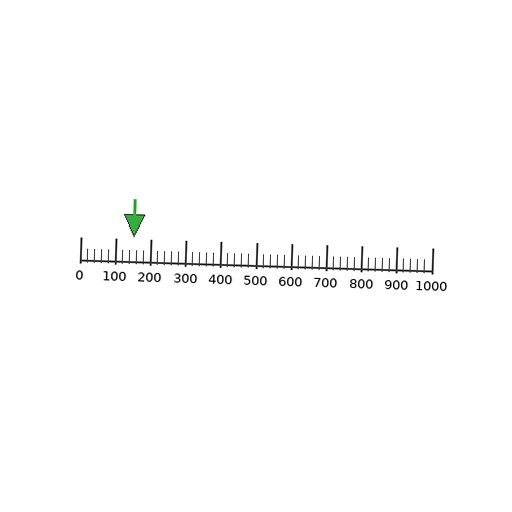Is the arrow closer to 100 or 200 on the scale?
The arrow is closer to 200.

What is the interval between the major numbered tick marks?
The major tick marks are spaced 100 units apart.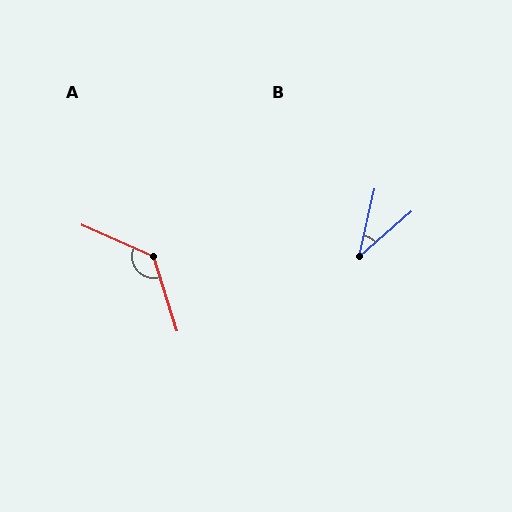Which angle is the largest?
A, at approximately 131 degrees.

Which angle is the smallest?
B, at approximately 37 degrees.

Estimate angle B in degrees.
Approximately 37 degrees.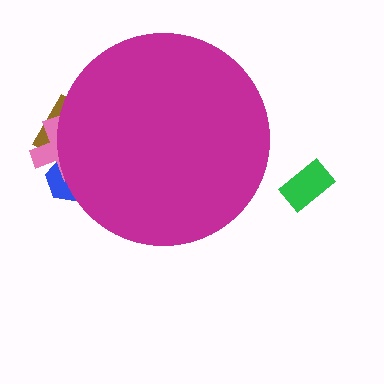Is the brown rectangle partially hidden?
Yes, the brown rectangle is partially hidden behind the magenta circle.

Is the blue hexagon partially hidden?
Yes, the blue hexagon is partially hidden behind the magenta circle.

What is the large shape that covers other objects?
A magenta circle.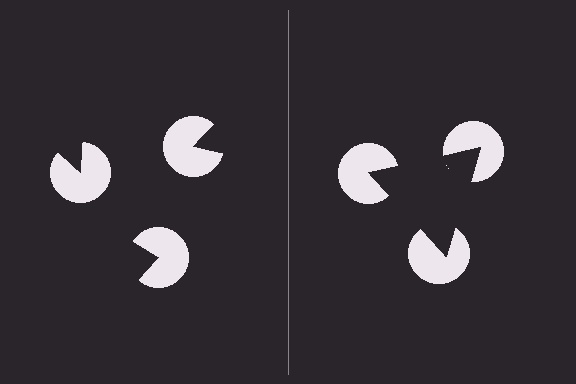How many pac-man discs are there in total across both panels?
6 — 3 on each side.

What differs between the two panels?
The pac-man discs are positioned identically on both sides; only the wedge orientations differ. On the right they align to a triangle; on the left they are misaligned.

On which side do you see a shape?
An illusory triangle appears on the right side. On the left side the wedge cuts are rotated, so no coherent shape forms.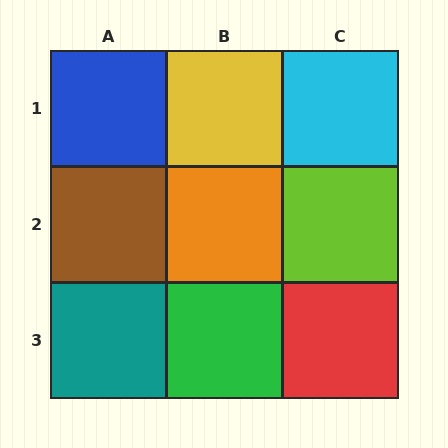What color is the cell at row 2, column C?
Lime.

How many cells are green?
1 cell is green.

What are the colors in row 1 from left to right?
Blue, yellow, cyan.